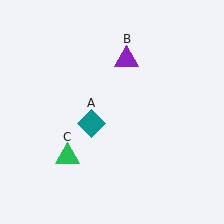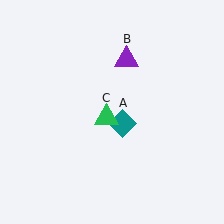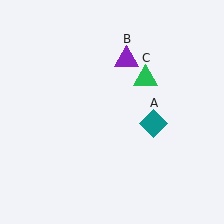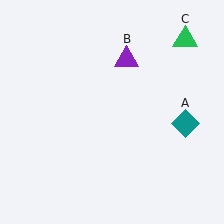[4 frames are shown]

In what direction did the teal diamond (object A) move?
The teal diamond (object A) moved right.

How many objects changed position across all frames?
2 objects changed position: teal diamond (object A), green triangle (object C).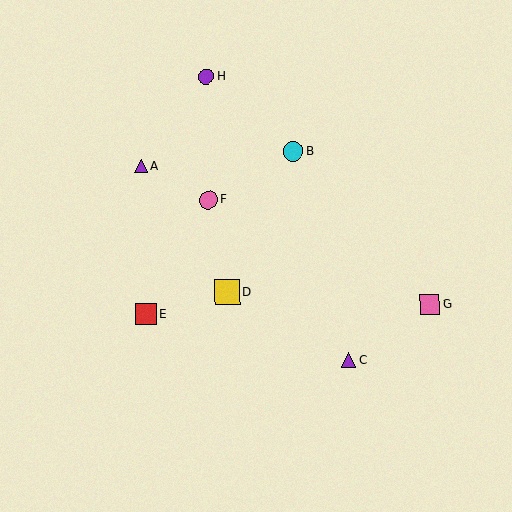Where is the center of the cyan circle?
The center of the cyan circle is at (293, 151).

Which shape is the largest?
The yellow square (labeled D) is the largest.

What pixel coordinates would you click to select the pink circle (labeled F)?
Click at (208, 200) to select the pink circle F.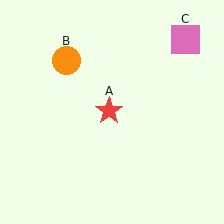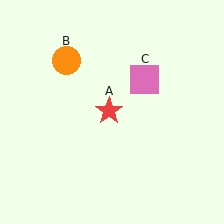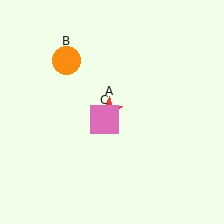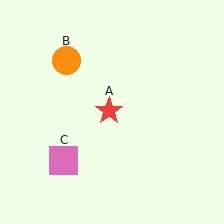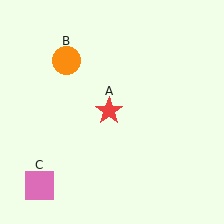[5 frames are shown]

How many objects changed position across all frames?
1 object changed position: pink square (object C).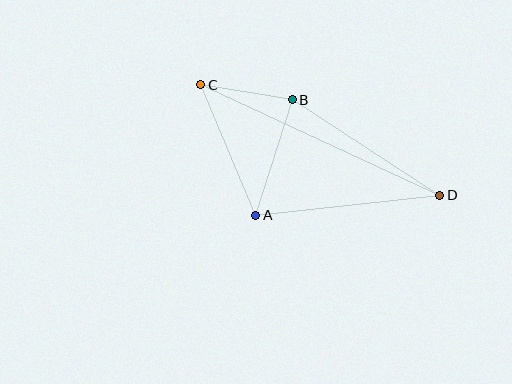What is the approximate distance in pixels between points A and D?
The distance between A and D is approximately 186 pixels.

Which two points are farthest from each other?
Points C and D are farthest from each other.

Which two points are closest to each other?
Points B and C are closest to each other.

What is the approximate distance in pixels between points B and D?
The distance between B and D is approximately 176 pixels.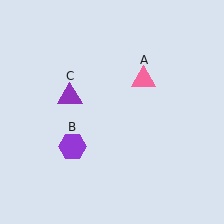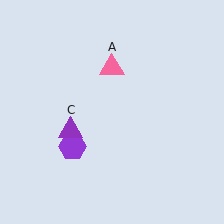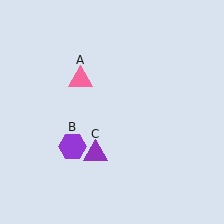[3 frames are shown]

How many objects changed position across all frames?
2 objects changed position: pink triangle (object A), purple triangle (object C).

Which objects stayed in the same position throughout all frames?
Purple hexagon (object B) remained stationary.